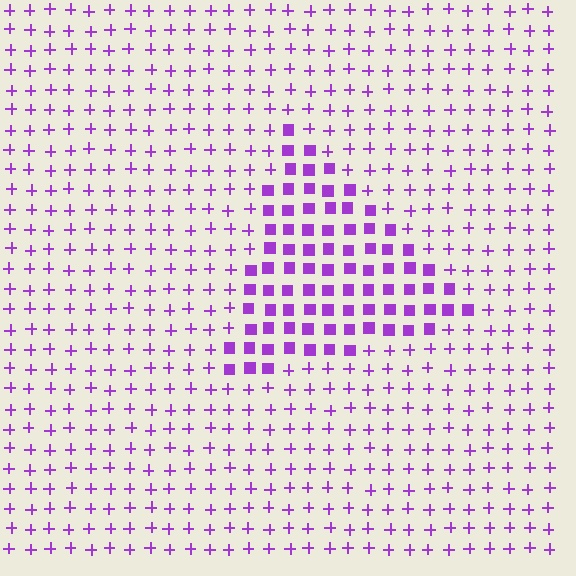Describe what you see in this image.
The image is filled with small purple elements arranged in a uniform grid. A triangle-shaped region contains squares, while the surrounding area contains plus signs. The boundary is defined purely by the change in element shape.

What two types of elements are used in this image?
The image uses squares inside the triangle region and plus signs outside it.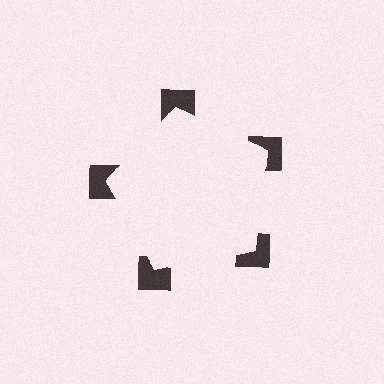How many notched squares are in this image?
There are 5 — one at each vertex of the illusory pentagon.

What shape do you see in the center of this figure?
An illusory pentagon — its edges are inferred from the aligned wedge cuts in the notched squares, not physically drawn.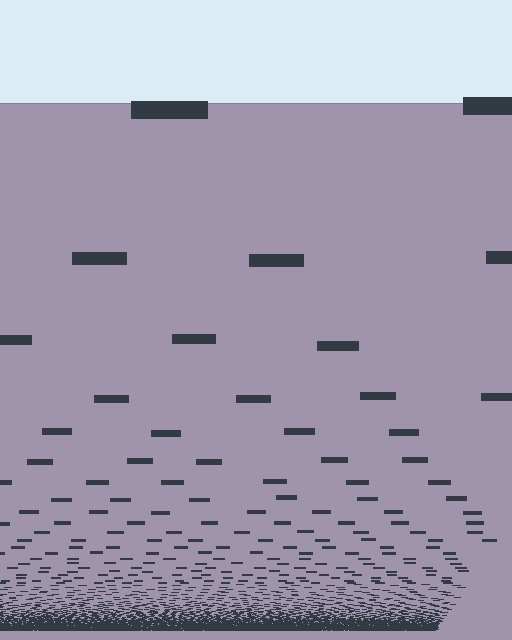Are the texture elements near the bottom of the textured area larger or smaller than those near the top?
Smaller. The gradient is inverted — elements near the bottom are smaller and denser.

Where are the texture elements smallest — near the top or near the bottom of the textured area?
Near the bottom.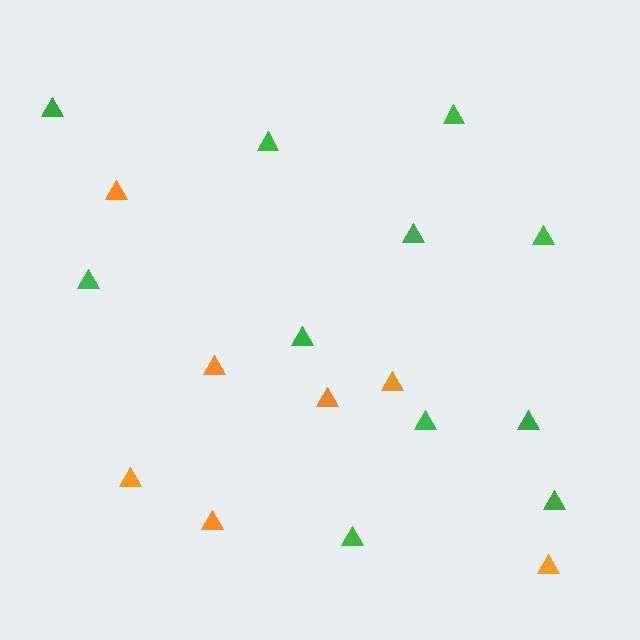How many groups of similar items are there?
There are 2 groups: one group of orange triangles (7) and one group of green triangles (11).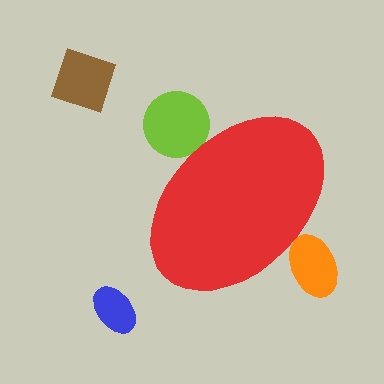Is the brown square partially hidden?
No, the brown square is fully visible.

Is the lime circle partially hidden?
Yes, the lime circle is partially hidden behind the red ellipse.